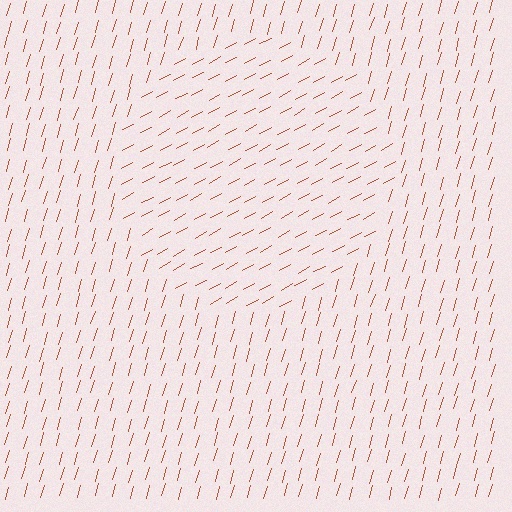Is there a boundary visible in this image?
Yes, there is a texture boundary formed by a change in line orientation.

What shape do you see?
I see a circle.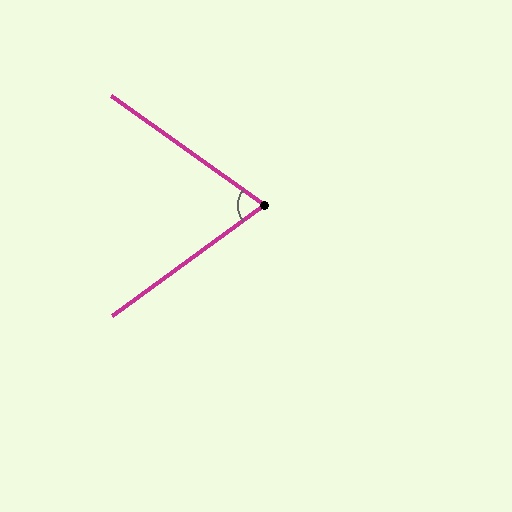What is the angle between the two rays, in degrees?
Approximately 71 degrees.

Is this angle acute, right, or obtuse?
It is acute.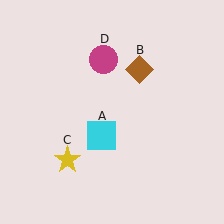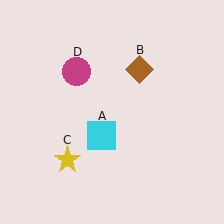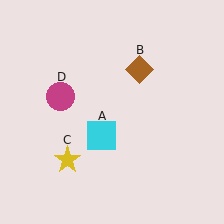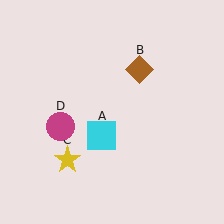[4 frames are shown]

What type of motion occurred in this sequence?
The magenta circle (object D) rotated counterclockwise around the center of the scene.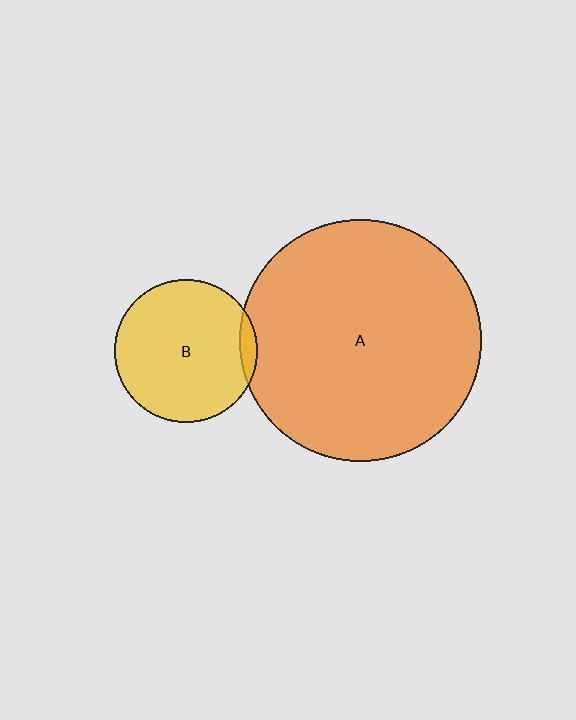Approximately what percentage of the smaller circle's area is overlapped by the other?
Approximately 5%.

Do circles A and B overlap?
Yes.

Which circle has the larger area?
Circle A (orange).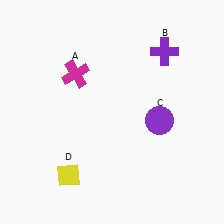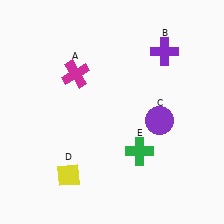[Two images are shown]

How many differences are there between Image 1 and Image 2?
There is 1 difference between the two images.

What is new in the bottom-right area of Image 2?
A green cross (E) was added in the bottom-right area of Image 2.